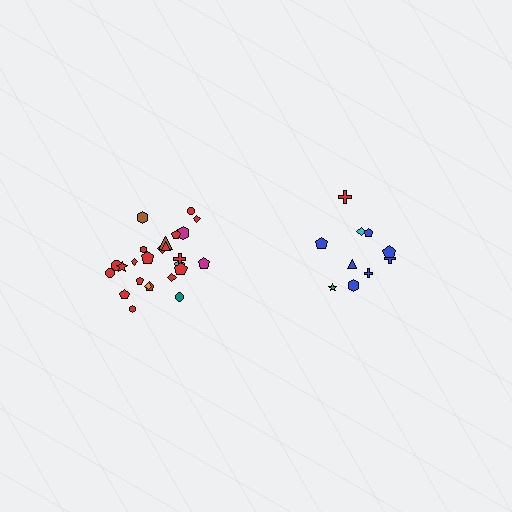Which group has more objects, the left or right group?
The left group.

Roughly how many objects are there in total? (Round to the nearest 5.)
Roughly 35 objects in total.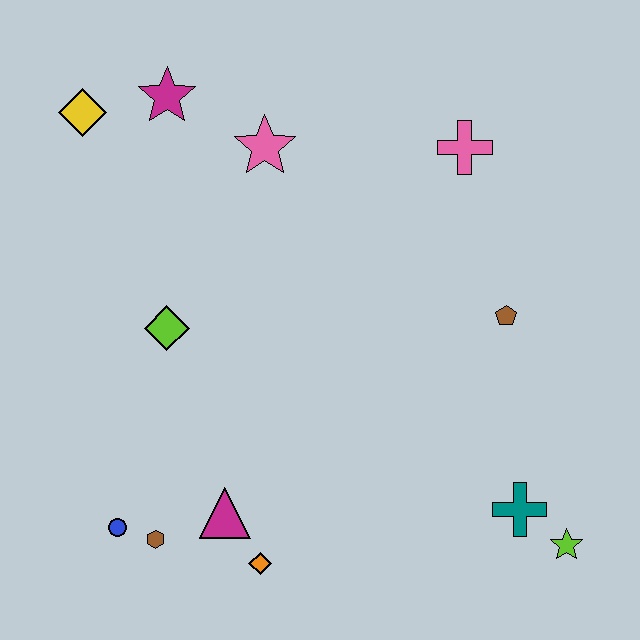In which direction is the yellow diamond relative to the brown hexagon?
The yellow diamond is above the brown hexagon.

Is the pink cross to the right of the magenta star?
Yes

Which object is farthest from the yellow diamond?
The lime star is farthest from the yellow diamond.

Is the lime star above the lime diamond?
No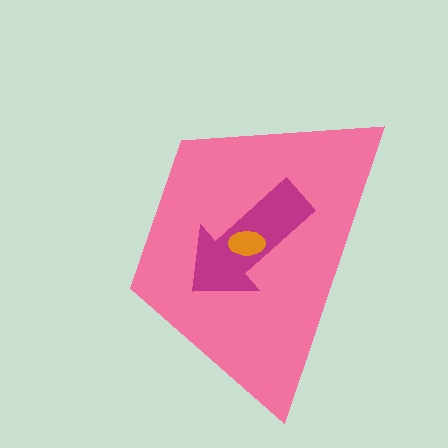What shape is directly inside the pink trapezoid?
The magenta arrow.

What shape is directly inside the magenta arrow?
The orange ellipse.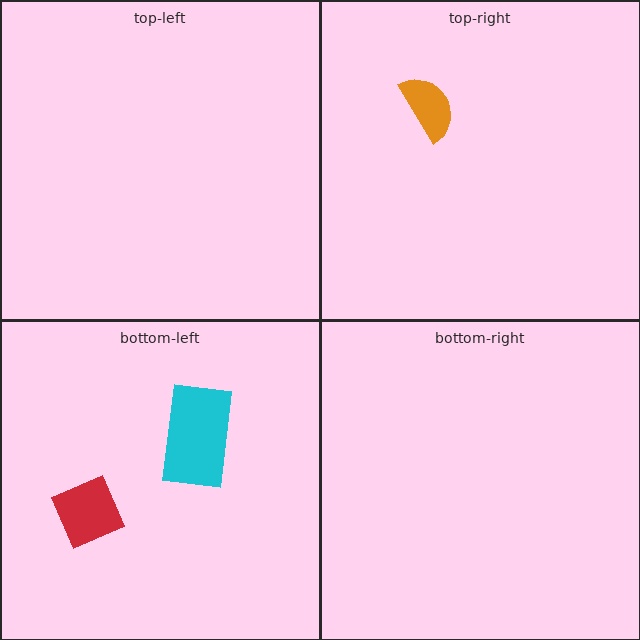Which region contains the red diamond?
The bottom-left region.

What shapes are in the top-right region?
The orange semicircle.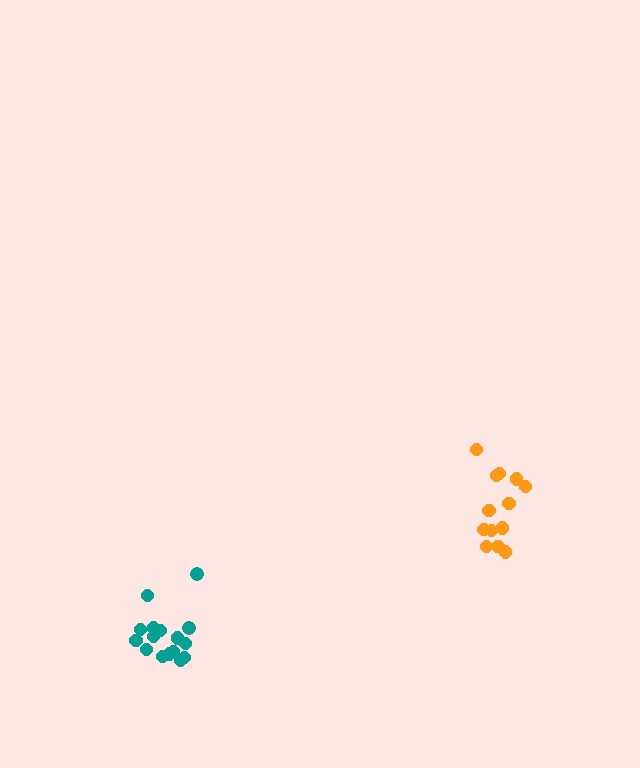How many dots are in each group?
Group 1: 16 dots, Group 2: 13 dots (29 total).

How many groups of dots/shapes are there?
There are 2 groups.